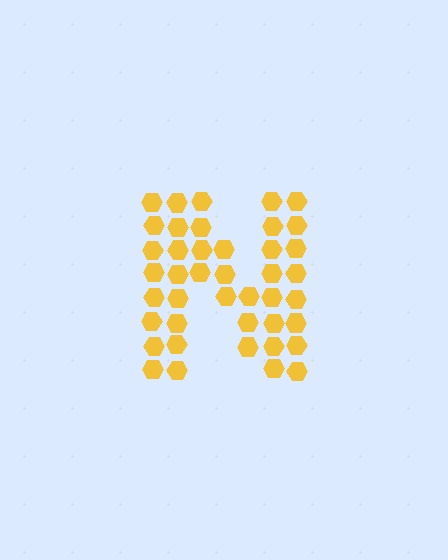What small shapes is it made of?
It is made of small hexagons.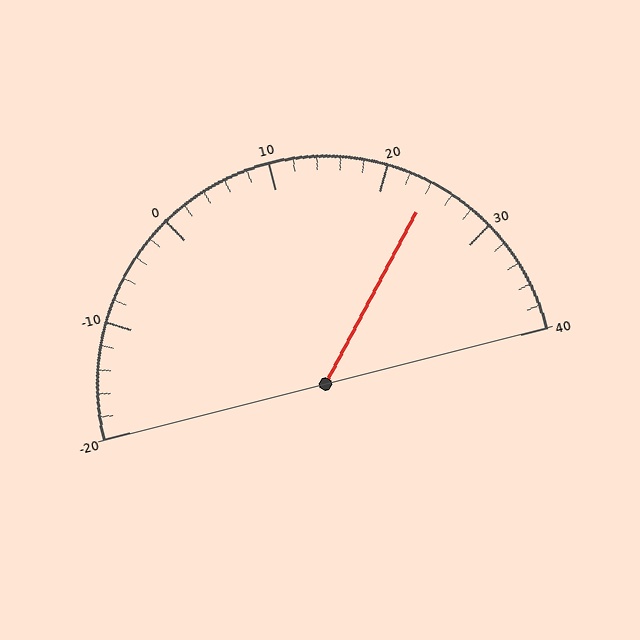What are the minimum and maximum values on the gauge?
The gauge ranges from -20 to 40.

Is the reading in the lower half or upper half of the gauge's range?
The reading is in the upper half of the range (-20 to 40).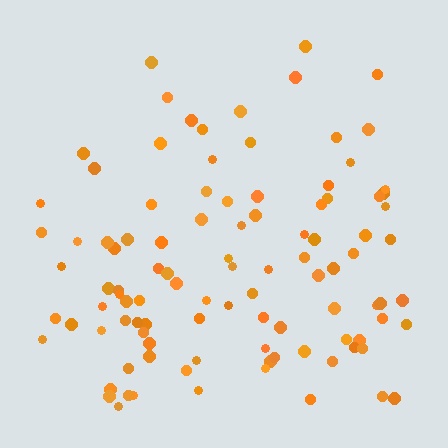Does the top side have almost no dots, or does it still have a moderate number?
Still a moderate number, just noticeably fewer than the bottom.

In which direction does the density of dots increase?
From top to bottom, with the bottom side densest.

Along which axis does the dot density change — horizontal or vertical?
Vertical.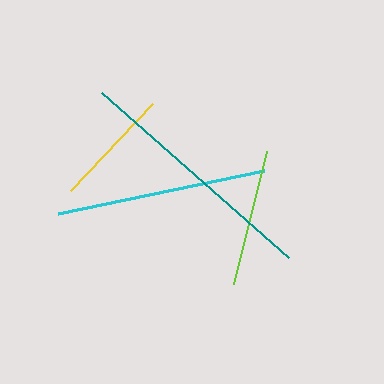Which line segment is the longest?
The teal line is the longest at approximately 249 pixels.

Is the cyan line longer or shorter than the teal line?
The teal line is longer than the cyan line.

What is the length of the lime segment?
The lime segment is approximately 136 pixels long.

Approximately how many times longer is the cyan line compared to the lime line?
The cyan line is approximately 1.5 times the length of the lime line.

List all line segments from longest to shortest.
From longest to shortest: teal, cyan, lime, yellow.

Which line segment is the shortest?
The yellow line is the shortest at approximately 120 pixels.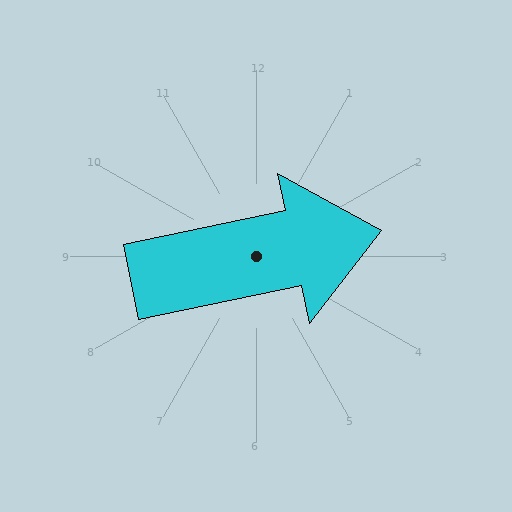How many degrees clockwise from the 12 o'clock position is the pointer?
Approximately 78 degrees.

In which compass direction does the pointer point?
East.